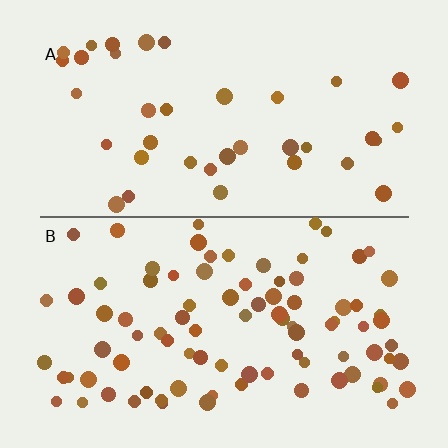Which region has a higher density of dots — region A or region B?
B (the bottom).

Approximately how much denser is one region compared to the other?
Approximately 2.3× — region B over region A.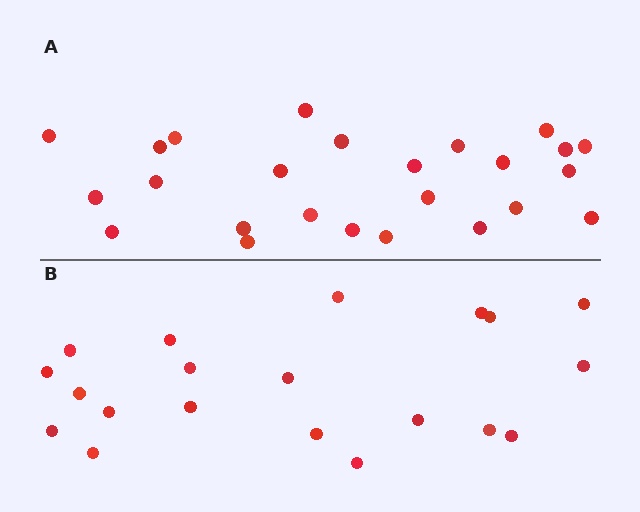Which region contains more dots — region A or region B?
Region A (the top region) has more dots.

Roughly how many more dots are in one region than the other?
Region A has about 5 more dots than region B.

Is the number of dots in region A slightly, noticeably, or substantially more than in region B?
Region A has noticeably more, but not dramatically so. The ratio is roughly 1.2 to 1.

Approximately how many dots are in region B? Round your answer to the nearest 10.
About 20 dots.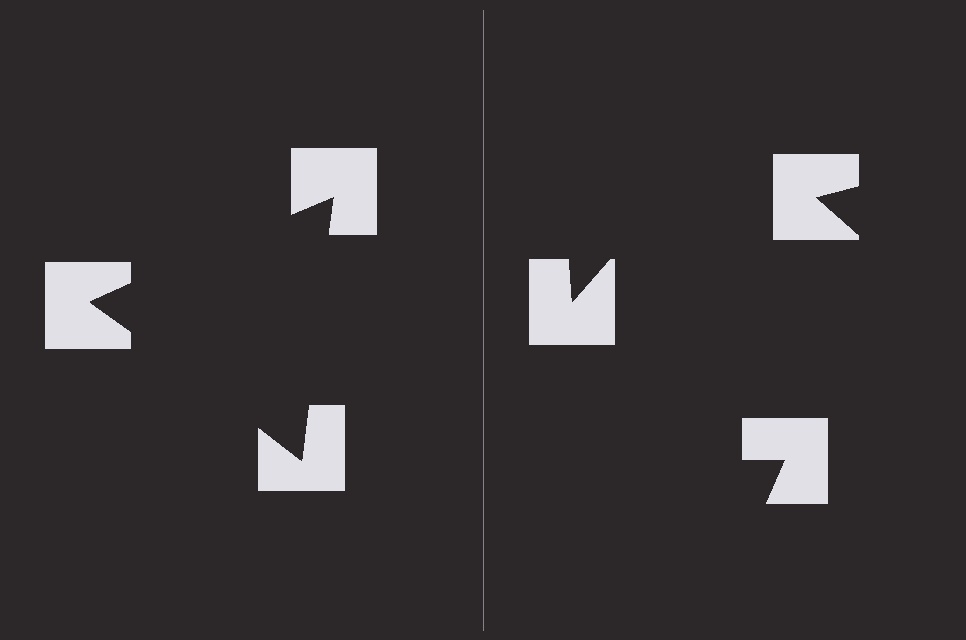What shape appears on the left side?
An illusory triangle.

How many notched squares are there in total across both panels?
6 — 3 on each side.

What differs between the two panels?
The notched squares are positioned identically on both sides; only the wedge orientations differ. On the left they align to a triangle; on the right they are misaligned.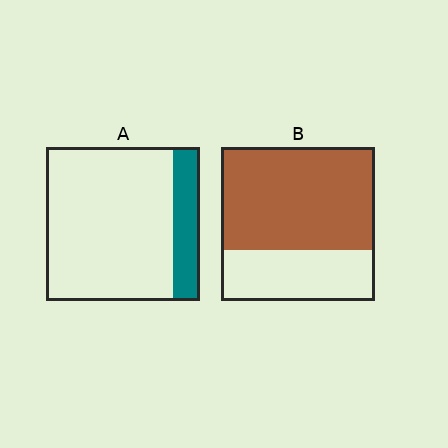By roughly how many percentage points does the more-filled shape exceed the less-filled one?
By roughly 50 percentage points (B over A).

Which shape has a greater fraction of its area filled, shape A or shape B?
Shape B.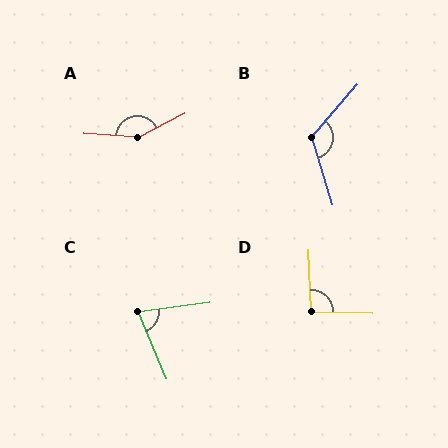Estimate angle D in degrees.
Approximately 94 degrees.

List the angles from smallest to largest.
C (74°), D (94°), B (122°), A (149°).